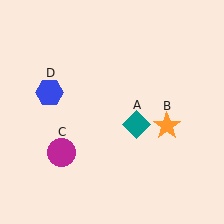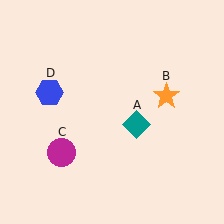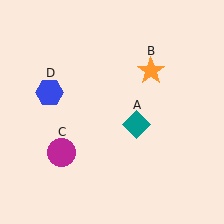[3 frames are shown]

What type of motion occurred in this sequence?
The orange star (object B) rotated counterclockwise around the center of the scene.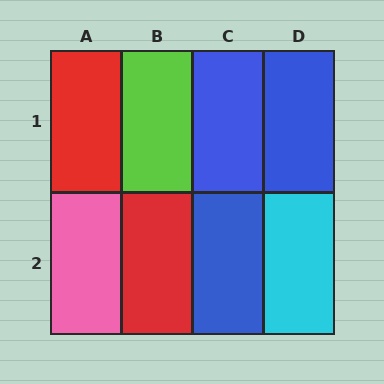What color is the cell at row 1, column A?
Red.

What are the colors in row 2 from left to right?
Pink, red, blue, cyan.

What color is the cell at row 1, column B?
Lime.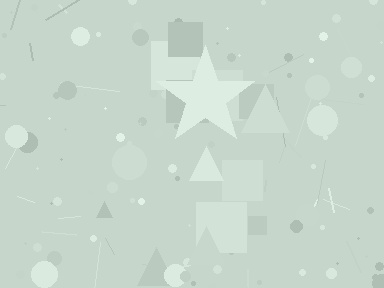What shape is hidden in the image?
A star is hidden in the image.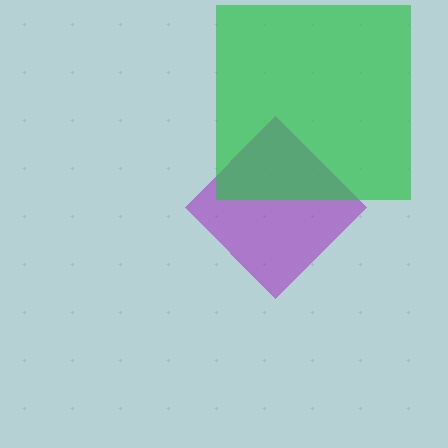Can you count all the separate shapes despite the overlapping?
Yes, there are 2 separate shapes.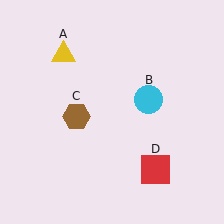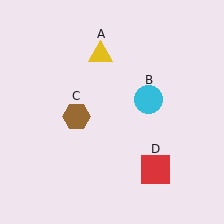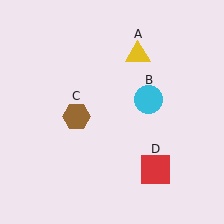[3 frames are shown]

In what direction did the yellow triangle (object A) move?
The yellow triangle (object A) moved right.